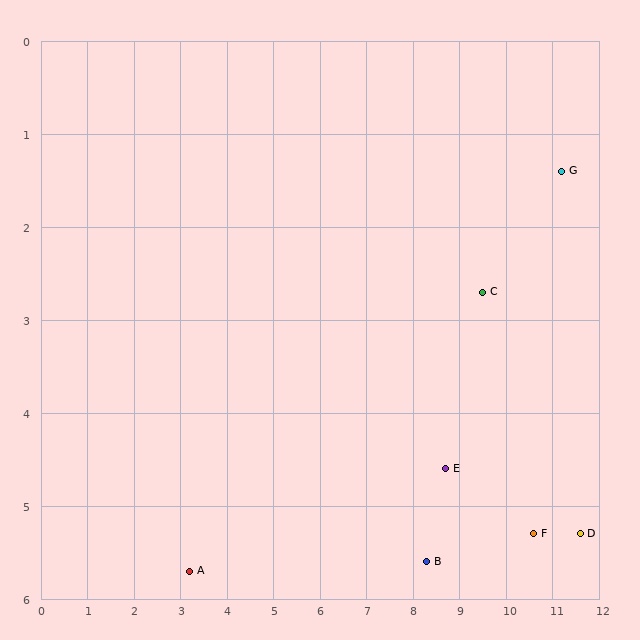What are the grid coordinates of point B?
Point B is at approximately (8.3, 5.6).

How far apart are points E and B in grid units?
Points E and B are about 1.1 grid units apart.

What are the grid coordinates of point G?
Point G is at approximately (11.2, 1.4).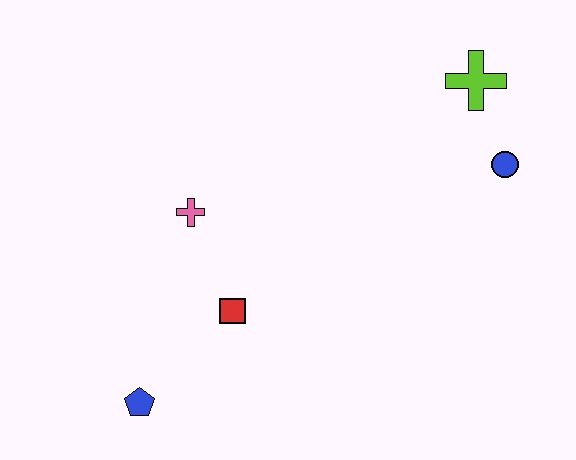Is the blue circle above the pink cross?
Yes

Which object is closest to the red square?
The pink cross is closest to the red square.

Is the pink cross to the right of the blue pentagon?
Yes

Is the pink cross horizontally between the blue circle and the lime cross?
No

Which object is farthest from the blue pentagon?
The lime cross is farthest from the blue pentagon.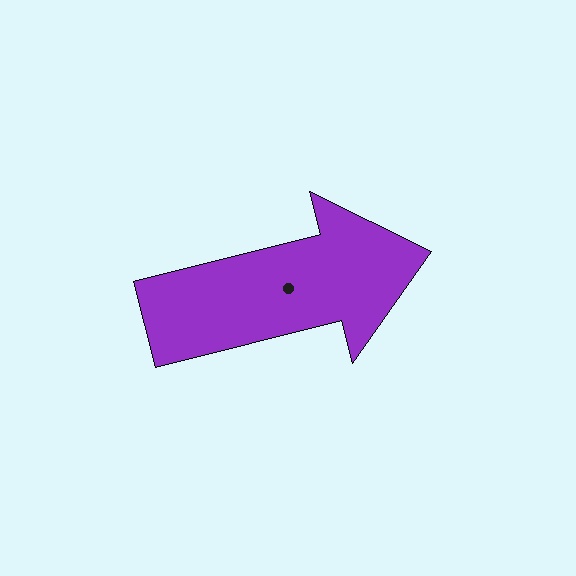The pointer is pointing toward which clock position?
Roughly 3 o'clock.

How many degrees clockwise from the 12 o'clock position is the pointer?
Approximately 76 degrees.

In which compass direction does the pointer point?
East.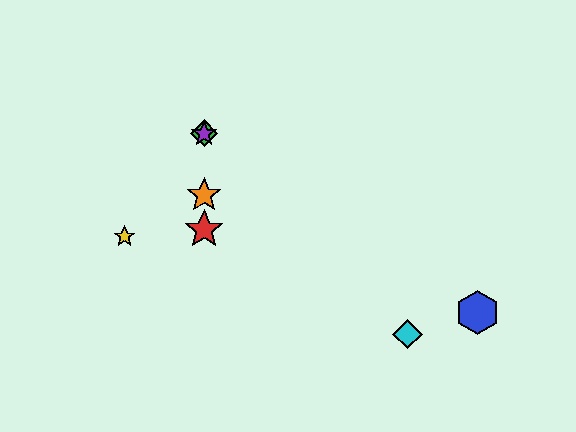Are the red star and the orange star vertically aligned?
Yes, both are at x≈204.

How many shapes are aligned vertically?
4 shapes (the red star, the green diamond, the purple star, the orange star) are aligned vertically.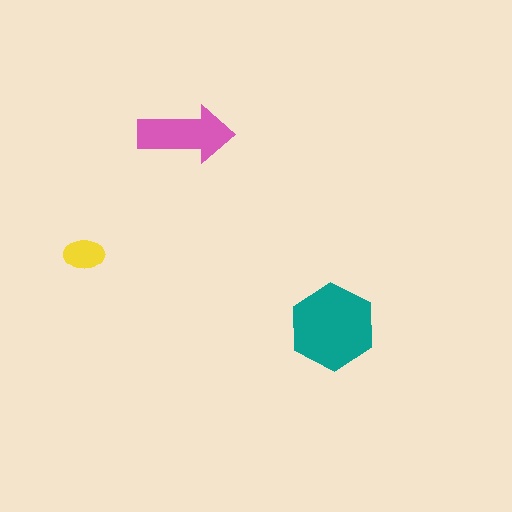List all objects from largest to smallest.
The teal hexagon, the pink arrow, the yellow ellipse.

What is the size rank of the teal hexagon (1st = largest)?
1st.